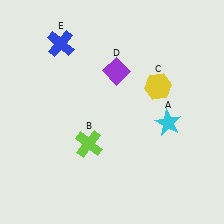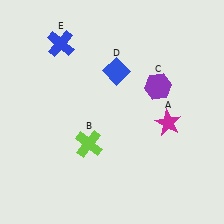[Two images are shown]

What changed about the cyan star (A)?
In Image 1, A is cyan. In Image 2, it changed to magenta.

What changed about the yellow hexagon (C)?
In Image 1, C is yellow. In Image 2, it changed to purple.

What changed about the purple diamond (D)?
In Image 1, D is purple. In Image 2, it changed to blue.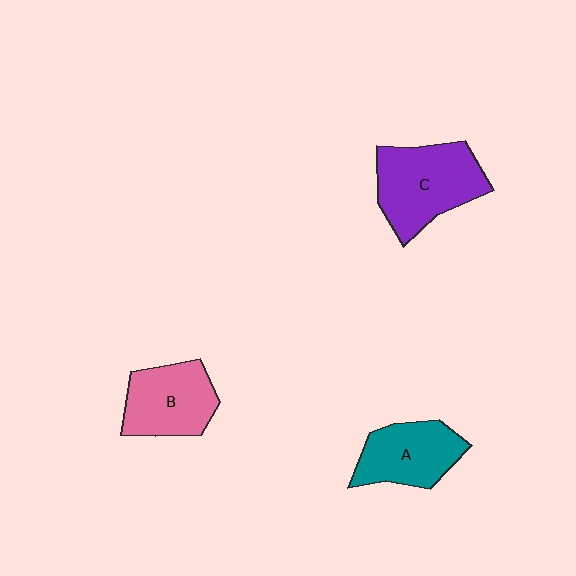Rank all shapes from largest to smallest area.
From largest to smallest: C (purple), B (pink), A (teal).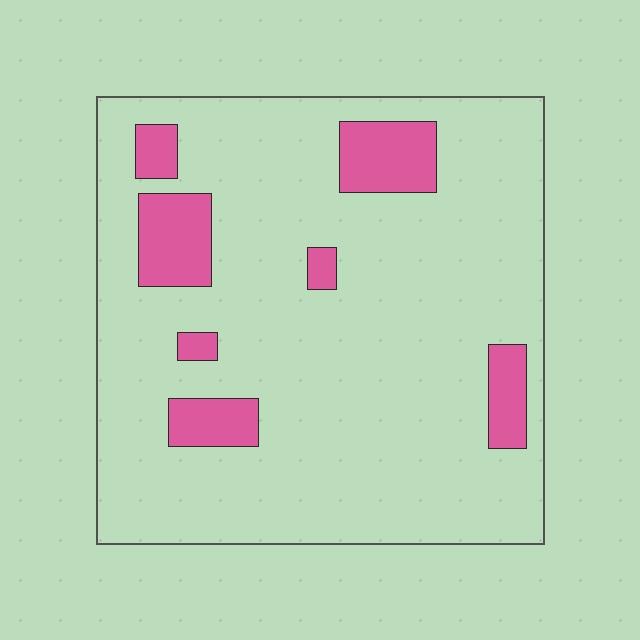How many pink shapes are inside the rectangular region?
7.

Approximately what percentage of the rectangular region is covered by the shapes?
Approximately 15%.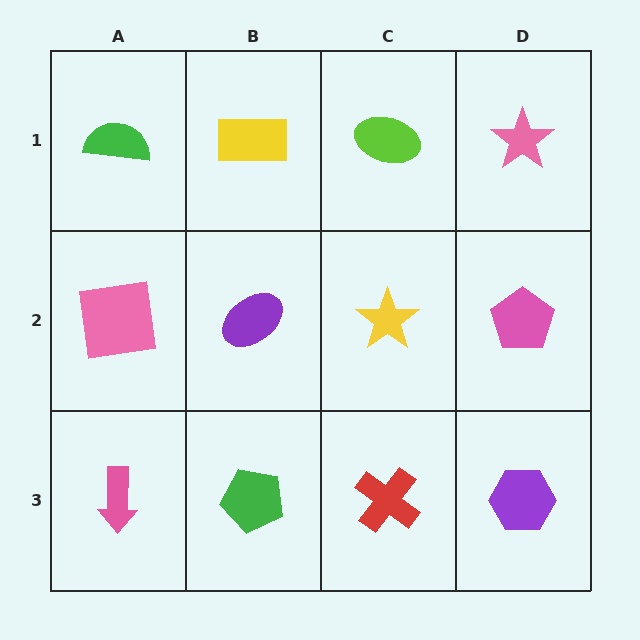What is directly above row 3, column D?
A pink pentagon.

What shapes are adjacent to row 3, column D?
A pink pentagon (row 2, column D), a red cross (row 3, column C).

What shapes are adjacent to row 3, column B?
A purple ellipse (row 2, column B), a pink arrow (row 3, column A), a red cross (row 3, column C).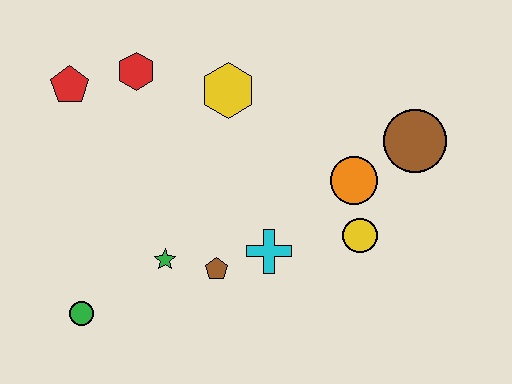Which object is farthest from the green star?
The brown circle is farthest from the green star.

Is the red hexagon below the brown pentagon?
No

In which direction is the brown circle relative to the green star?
The brown circle is to the right of the green star.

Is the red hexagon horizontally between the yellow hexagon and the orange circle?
No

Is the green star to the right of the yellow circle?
No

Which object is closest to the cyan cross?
The brown pentagon is closest to the cyan cross.